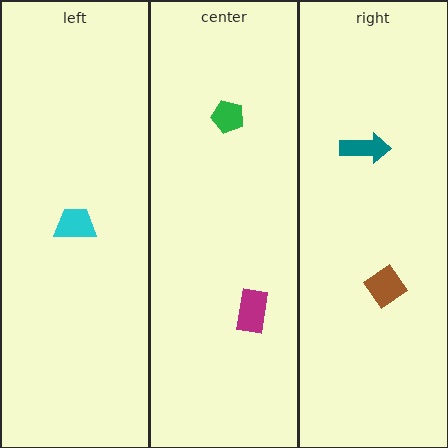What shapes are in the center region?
The magenta rectangle, the green pentagon.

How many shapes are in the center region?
2.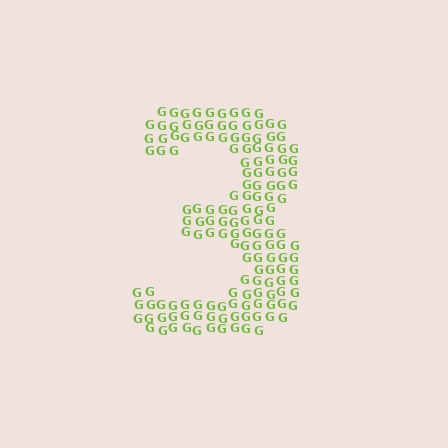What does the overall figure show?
The overall figure shows the digit 3.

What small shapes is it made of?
It is made of small letter G's.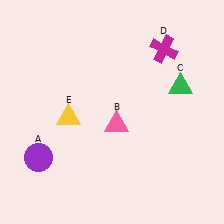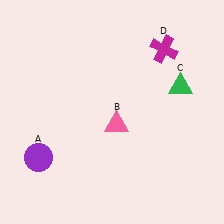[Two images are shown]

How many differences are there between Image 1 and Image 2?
There is 1 difference between the two images.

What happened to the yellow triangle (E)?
The yellow triangle (E) was removed in Image 2. It was in the bottom-left area of Image 1.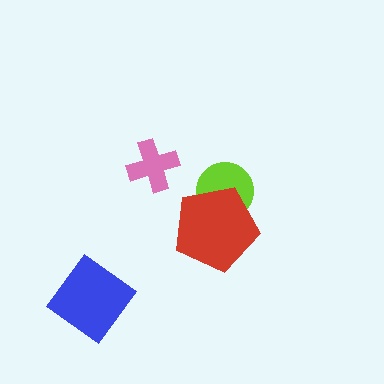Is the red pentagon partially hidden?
No, no other shape covers it.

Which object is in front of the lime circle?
The red pentagon is in front of the lime circle.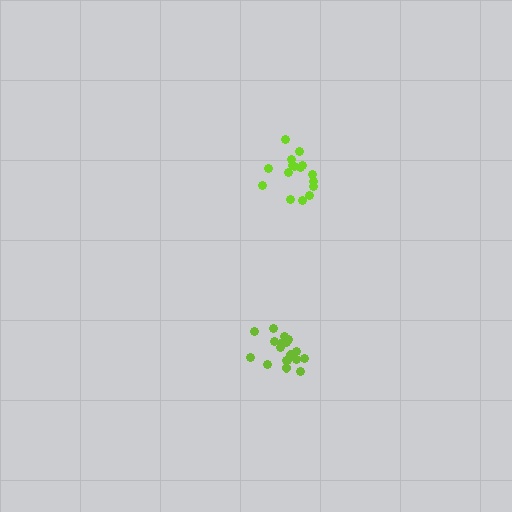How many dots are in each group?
Group 1: 17 dots, Group 2: 18 dots (35 total).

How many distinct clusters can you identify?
There are 2 distinct clusters.